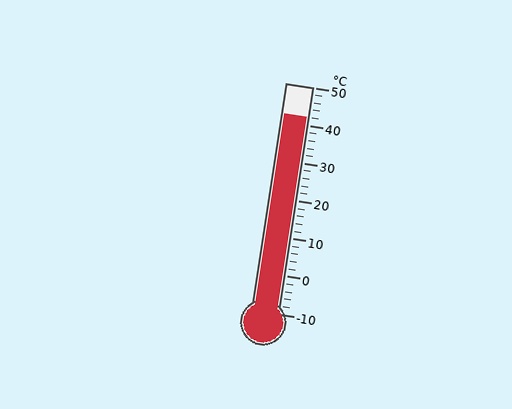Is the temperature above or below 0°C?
The temperature is above 0°C.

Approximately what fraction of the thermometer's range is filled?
The thermometer is filled to approximately 85% of its range.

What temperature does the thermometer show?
The thermometer shows approximately 42°C.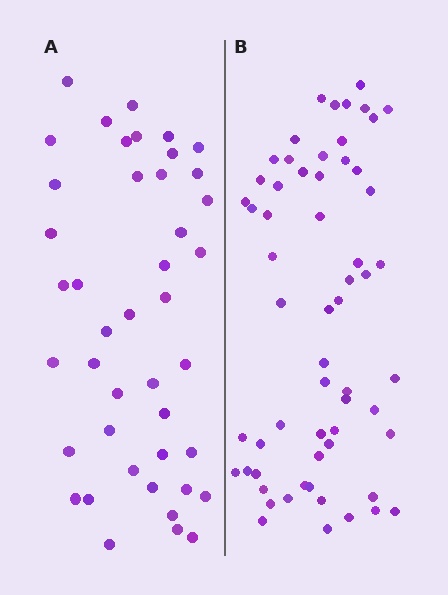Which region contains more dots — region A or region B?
Region B (the right region) has more dots.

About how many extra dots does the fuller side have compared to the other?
Region B has approximately 15 more dots than region A.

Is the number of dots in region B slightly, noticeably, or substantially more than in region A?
Region B has noticeably more, but not dramatically so. The ratio is roughly 1.4 to 1.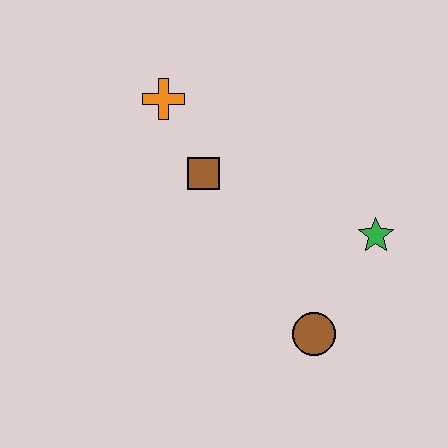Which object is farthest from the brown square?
The brown circle is farthest from the brown square.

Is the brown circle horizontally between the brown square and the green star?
Yes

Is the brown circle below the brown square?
Yes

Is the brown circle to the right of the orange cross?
Yes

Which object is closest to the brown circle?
The green star is closest to the brown circle.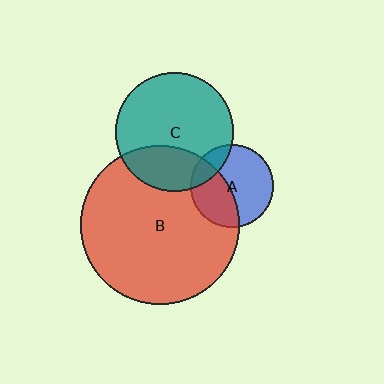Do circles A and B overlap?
Yes.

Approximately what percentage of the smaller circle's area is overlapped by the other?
Approximately 40%.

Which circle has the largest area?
Circle B (red).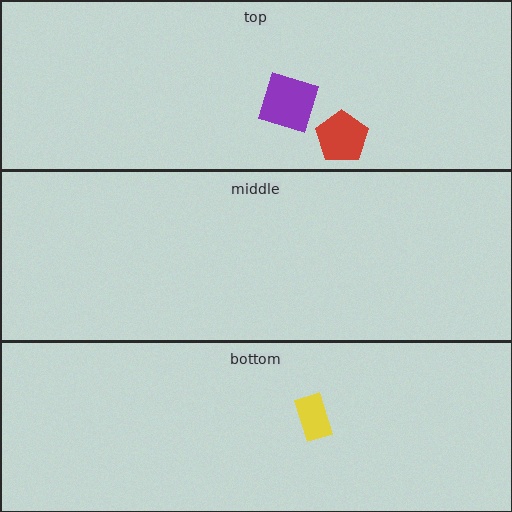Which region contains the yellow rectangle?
The bottom region.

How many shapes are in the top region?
2.